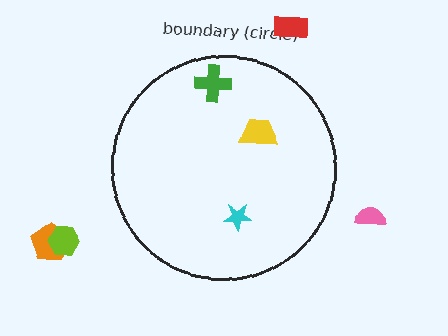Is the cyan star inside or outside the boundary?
Inside.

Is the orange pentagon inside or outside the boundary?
Outside.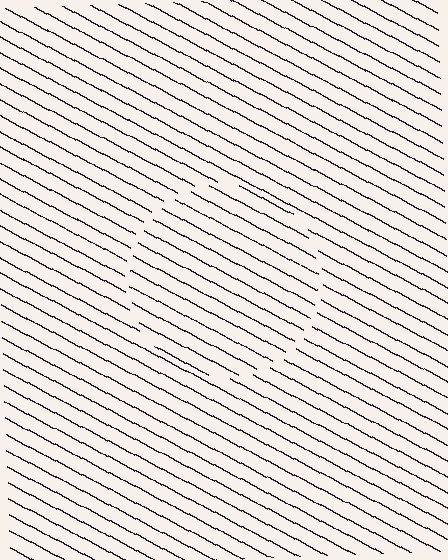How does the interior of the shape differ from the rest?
The interior of the shape contains the same grating, shifted by half a period — the contour is defined by the phase discontinuity where line-ends from the inner and outer gratings abut.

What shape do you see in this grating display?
An illusory circle. The interior of the shape contains the same grating, shifted by half a period — the contour is defined by the phase discontinuity where line-ends from the inner and outer gratings abut.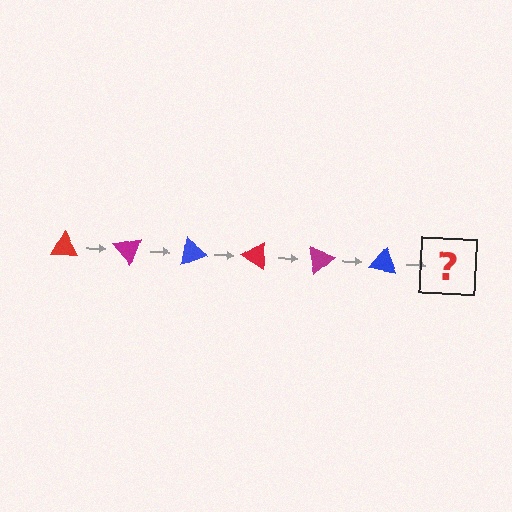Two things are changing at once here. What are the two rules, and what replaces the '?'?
The two rules are that it rotates 50 degrees each step and the color cycles through red, magenta, and blue. The '?' should be a red triangle, rotated 300 degrees from the start.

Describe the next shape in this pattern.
It should be a red triangle, rotated 300 degrees from the start.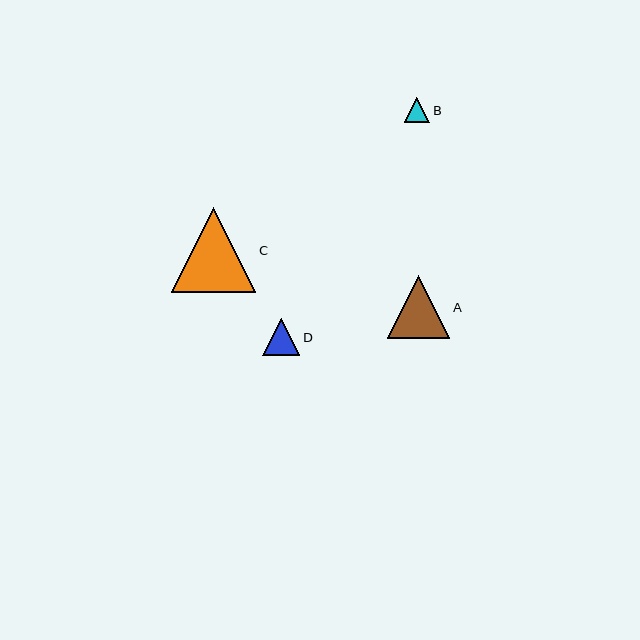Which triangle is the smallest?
Triangle B is the smallest with a size of approximately 26 pixels.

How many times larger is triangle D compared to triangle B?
Triangle D is approximately 1.4 times the size of triangle B.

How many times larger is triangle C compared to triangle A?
Triangle C is approximately 1.4 times the size of triangle A.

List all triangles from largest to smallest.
From largest to smallest: C, A, D, B.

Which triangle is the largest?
Triangle C is the largest with a size of approximately 85 pixels.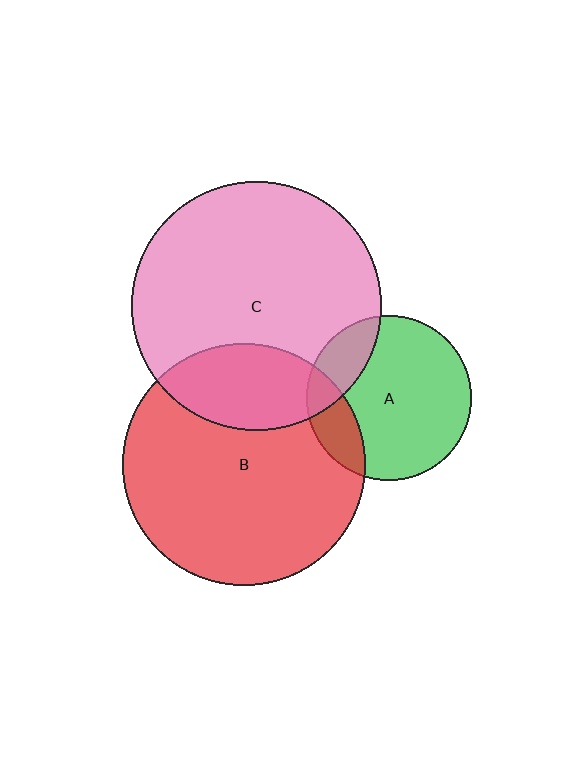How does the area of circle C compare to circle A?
Approximately 2.3 times.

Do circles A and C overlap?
Yes.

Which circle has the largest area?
Circle C (pink).